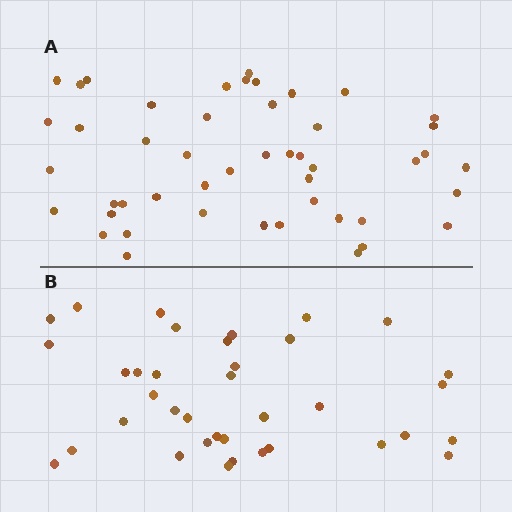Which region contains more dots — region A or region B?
Region A (the top region) has more dots.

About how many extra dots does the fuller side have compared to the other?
Region A has roughly 12 or so more dots than region B.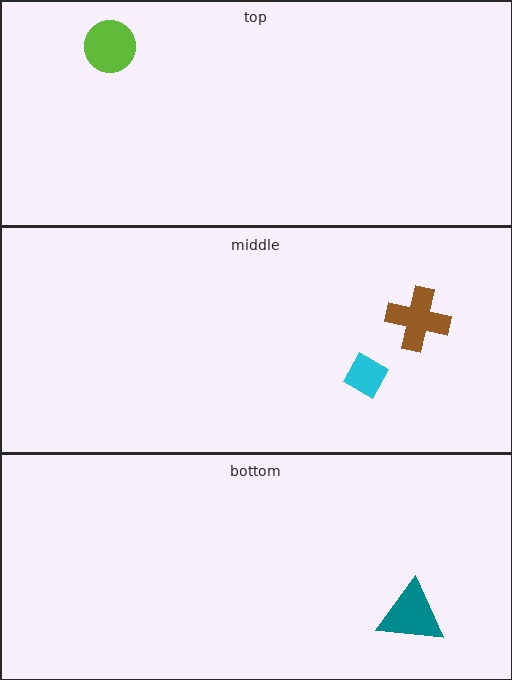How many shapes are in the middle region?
2.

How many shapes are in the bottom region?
1.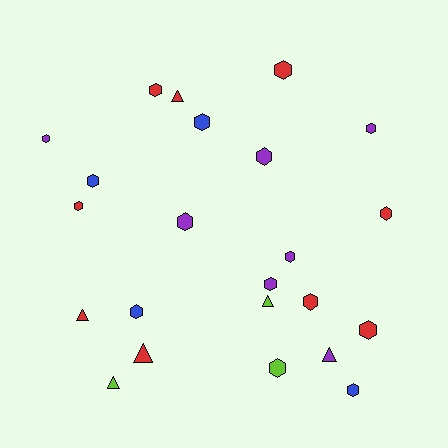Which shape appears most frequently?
Hexagon, with 17 objects.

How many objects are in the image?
There are 23 objects.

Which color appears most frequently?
Red, with 9 objects.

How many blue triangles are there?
There are no blue triangles.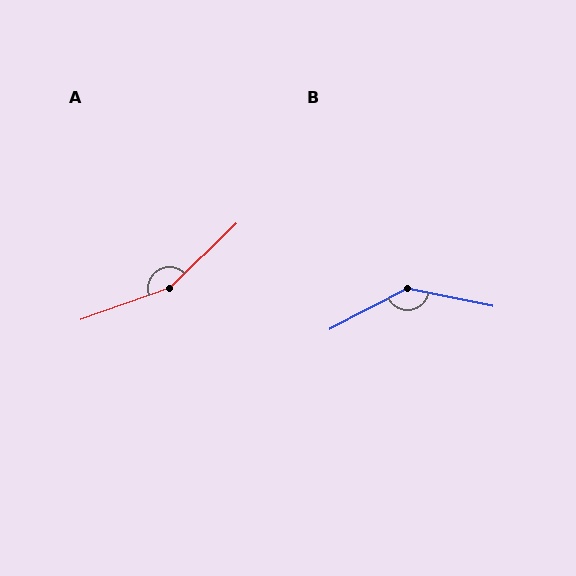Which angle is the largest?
A, at approximately 156 degrees.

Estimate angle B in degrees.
Approximately 141 degrees.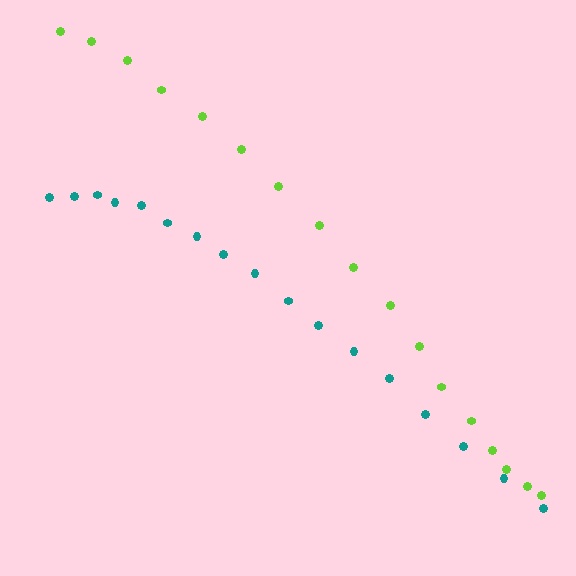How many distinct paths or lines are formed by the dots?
There are 2 distinct paths.